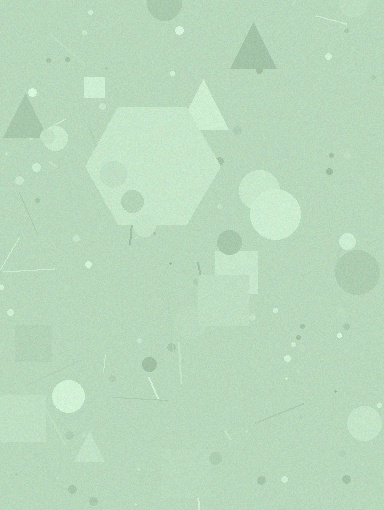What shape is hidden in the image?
A hexagon is hidden in the image.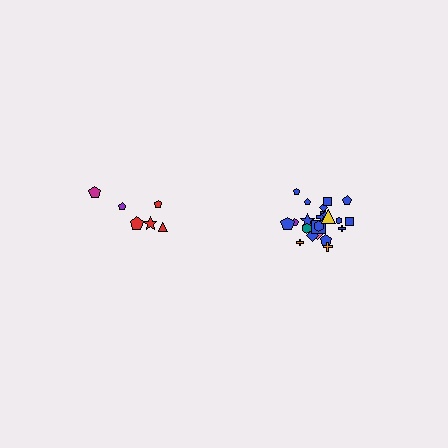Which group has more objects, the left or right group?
The right group.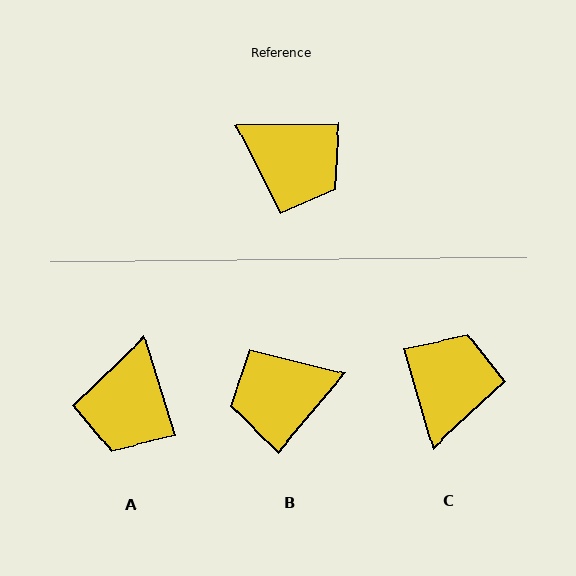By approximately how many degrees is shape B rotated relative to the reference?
Approximately 131 degrees clockwise.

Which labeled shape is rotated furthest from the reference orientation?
B, about 131 degrees away.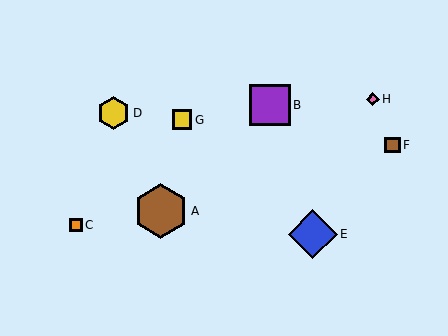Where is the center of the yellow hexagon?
The center of the yellow hexagon is at (114, 113).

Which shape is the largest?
The brown hexagon (labeled A) is the largest.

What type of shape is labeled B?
Shape B is a purple square.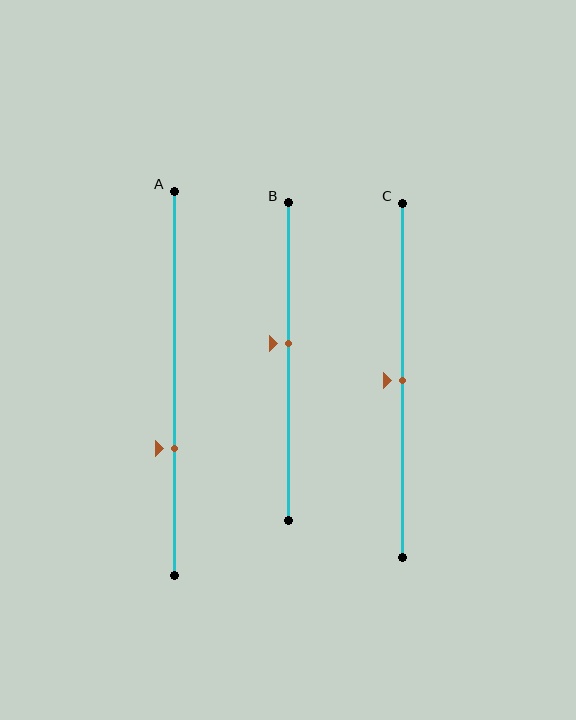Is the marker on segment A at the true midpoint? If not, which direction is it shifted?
No, the marker on segment A is shifted downward by about 17% of the segment length.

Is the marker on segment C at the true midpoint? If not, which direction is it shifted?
Yes, the marker on segment C is at the true midpoint.